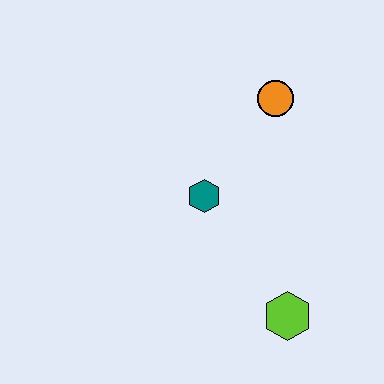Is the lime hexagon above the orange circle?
No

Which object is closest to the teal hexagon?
The orange circle is closest to the teal hexagon.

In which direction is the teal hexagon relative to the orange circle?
The teal hexagon is below the orange circle.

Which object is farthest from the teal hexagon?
The lime hexagon is farthest from the teal hexagon.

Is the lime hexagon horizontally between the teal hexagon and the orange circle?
No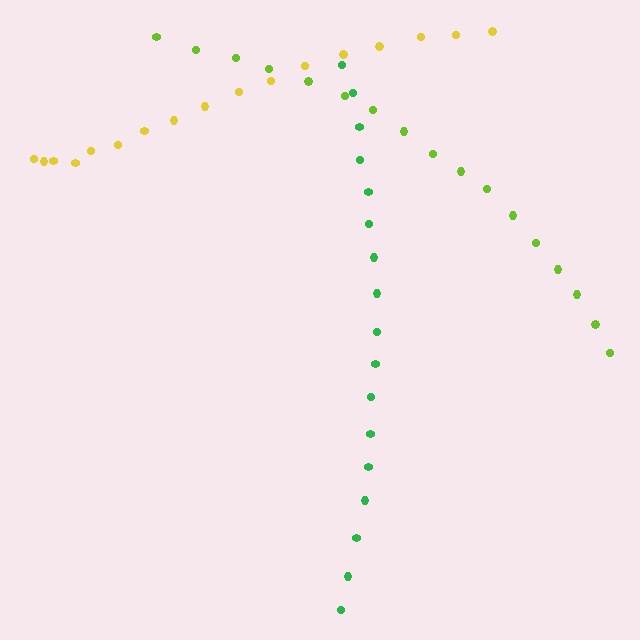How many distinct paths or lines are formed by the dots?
There are 3 distinct paths.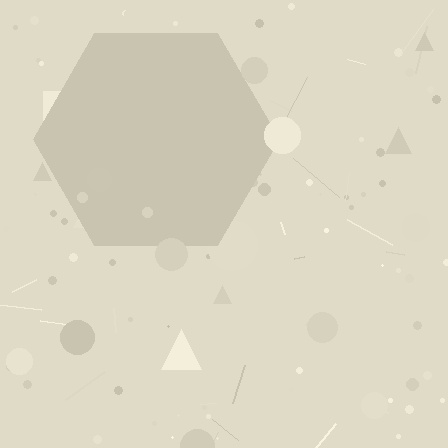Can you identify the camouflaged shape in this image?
The camouflaged shape is a hexagon.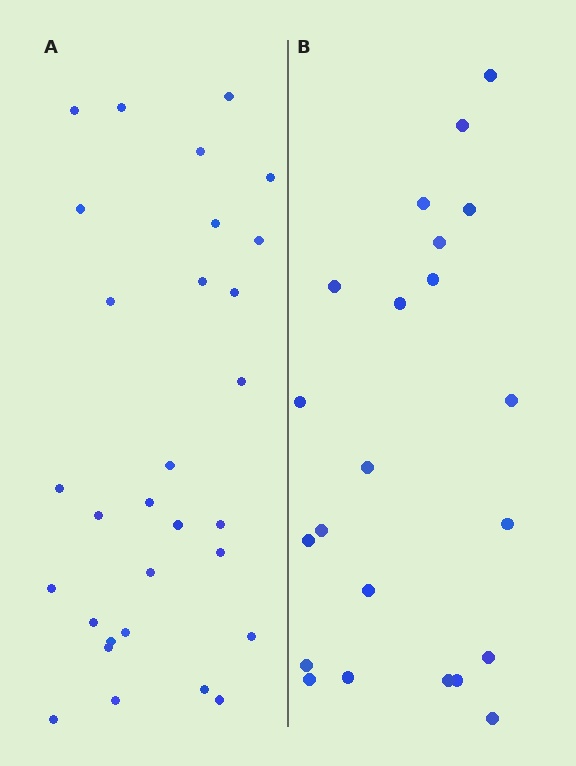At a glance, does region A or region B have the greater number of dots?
Region A (the left region) has more dots.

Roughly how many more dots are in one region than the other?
Region A has roughly 8 or so more dots than region B.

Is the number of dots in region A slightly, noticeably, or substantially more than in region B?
Region A has noticeably more, but not dramatically so. The ratio is roughly 1.4 to 1.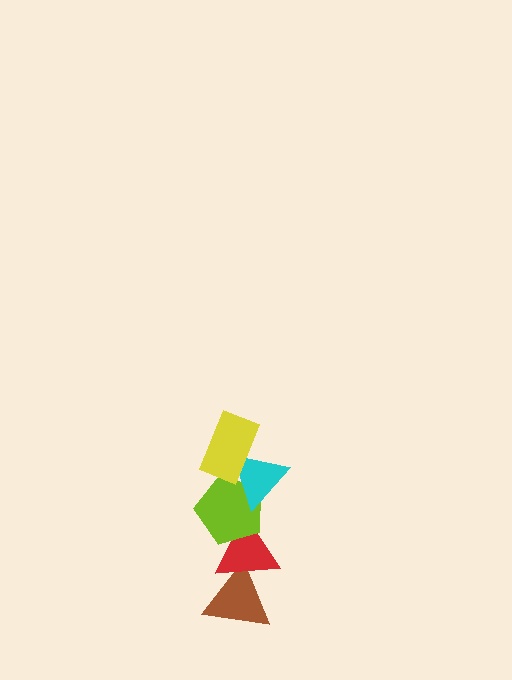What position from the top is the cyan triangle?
The cyan triangle is 2nd from the top.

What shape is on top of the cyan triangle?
The yellow rectangle is on top of the cyan triangle.